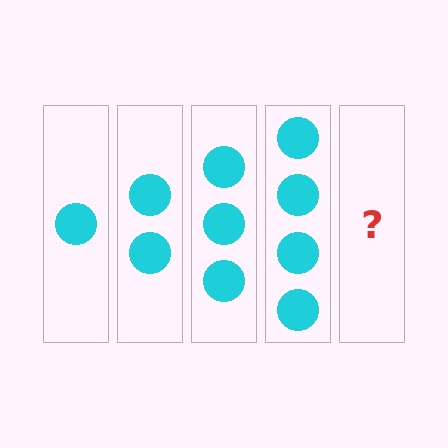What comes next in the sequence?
The next element should be 5 circles.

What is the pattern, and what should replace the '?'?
The pattern is that each step adds one more circle. The '?' should be 5 circles.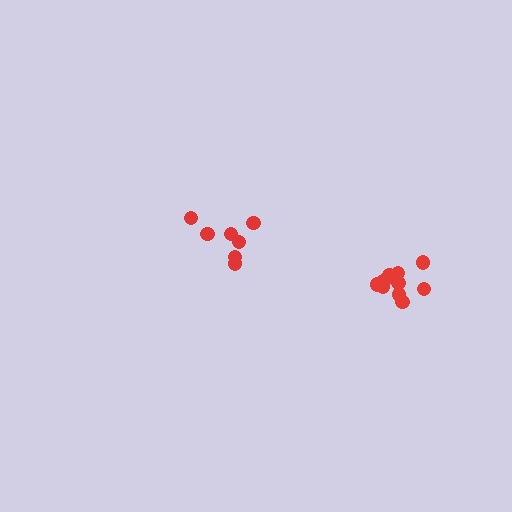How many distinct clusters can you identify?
There are 2 distinct clusters.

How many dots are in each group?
Group 1: 7 dots, Group 2: 10 dots (17 total).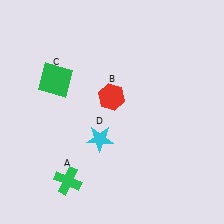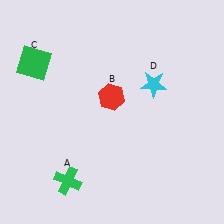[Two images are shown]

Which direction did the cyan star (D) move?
The cyan star (D) moved up.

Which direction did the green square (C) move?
The green square (C) moved left.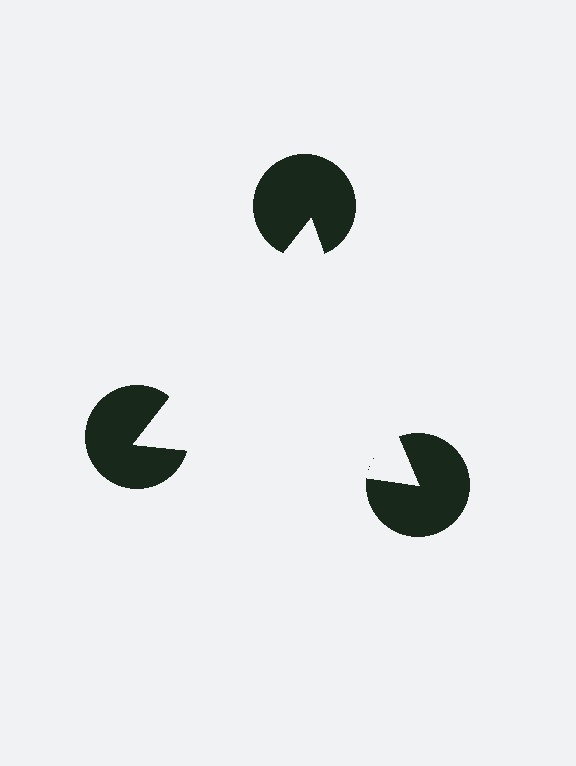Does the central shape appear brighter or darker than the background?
It typically appears slightly brighter than the background, even though no actual brightness change is drawn.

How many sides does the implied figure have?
3 sides.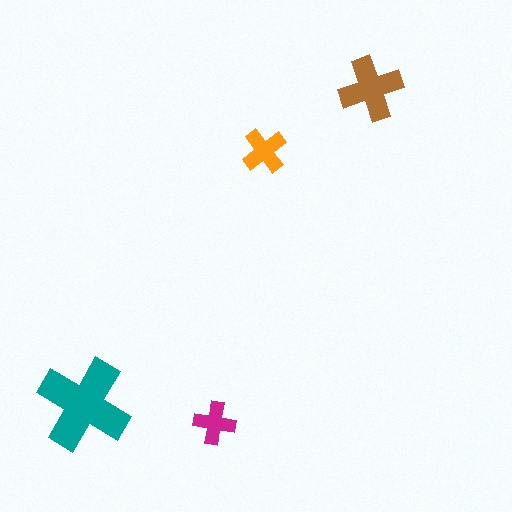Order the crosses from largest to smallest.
the teal one, the brown one, the orange one, the magenta one.